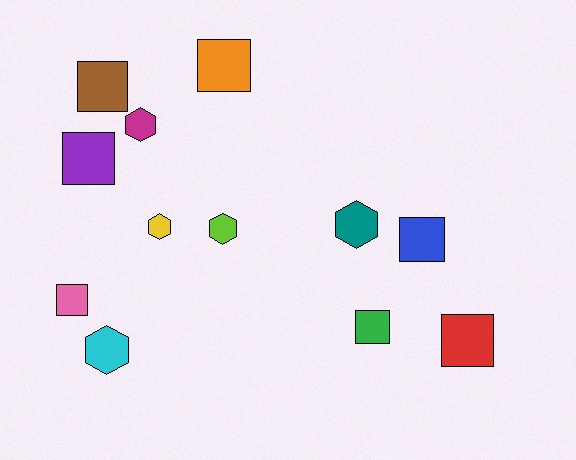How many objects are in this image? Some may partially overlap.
There are 12 objects.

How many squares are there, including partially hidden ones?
There are 7 squares.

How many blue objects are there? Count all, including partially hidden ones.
There is 1 blue object.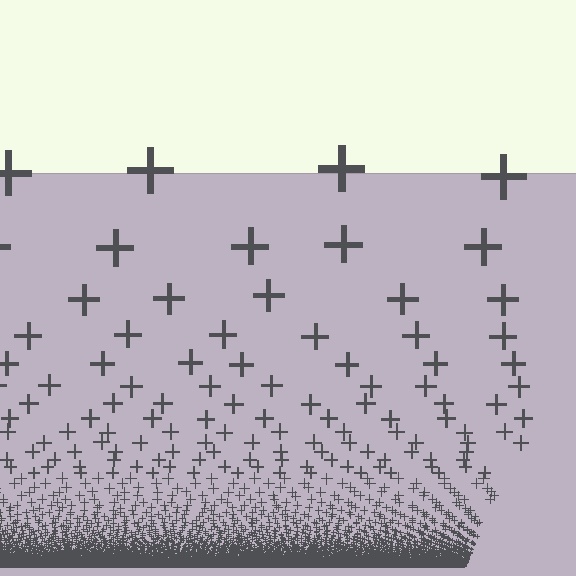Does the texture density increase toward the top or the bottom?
Density increases toward the bottom.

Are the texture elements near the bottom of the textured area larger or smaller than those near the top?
Smaller. The gradient is inverted — elements near the bottom are smaller and denser.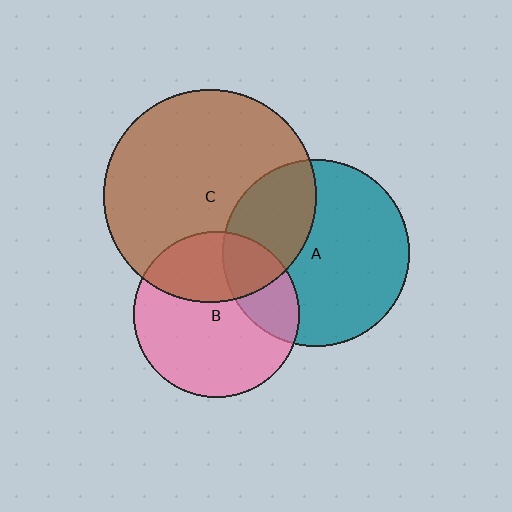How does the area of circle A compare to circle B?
Approximately 1.3 times.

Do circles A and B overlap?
Yes.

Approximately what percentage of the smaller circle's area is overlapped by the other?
Approximately 25%.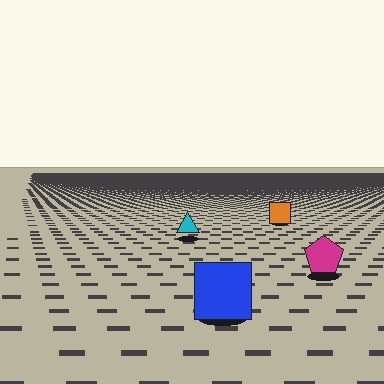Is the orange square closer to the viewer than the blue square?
No. The blue square is closer — you can tell from the texture gradient: the ground texture is coarser near it.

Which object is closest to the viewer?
The blue square is closest. The texture marks near it are larger and more spread out.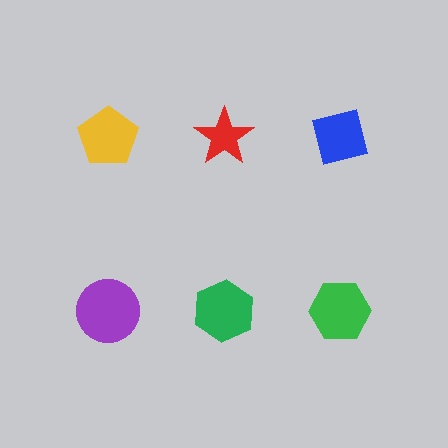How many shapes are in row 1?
3 shapes.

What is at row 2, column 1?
A purple circle.